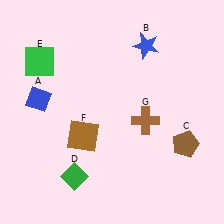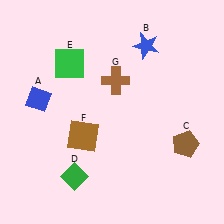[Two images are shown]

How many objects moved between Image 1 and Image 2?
2 objects moved between the two images.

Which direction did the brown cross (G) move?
The brown cross (G) moved up.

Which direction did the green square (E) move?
The green square (E) moved right.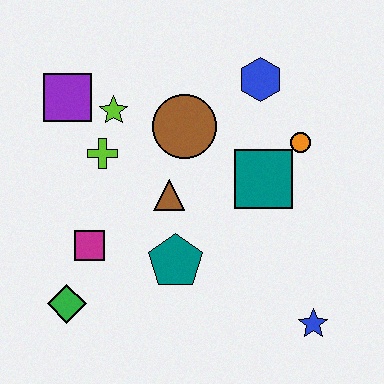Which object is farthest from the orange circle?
The green diamond is farthest from the orange circle.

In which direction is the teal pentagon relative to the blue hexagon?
The teal pentagon is below the blue hexagon.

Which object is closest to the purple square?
The lime star is closest to the purple square.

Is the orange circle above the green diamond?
Yes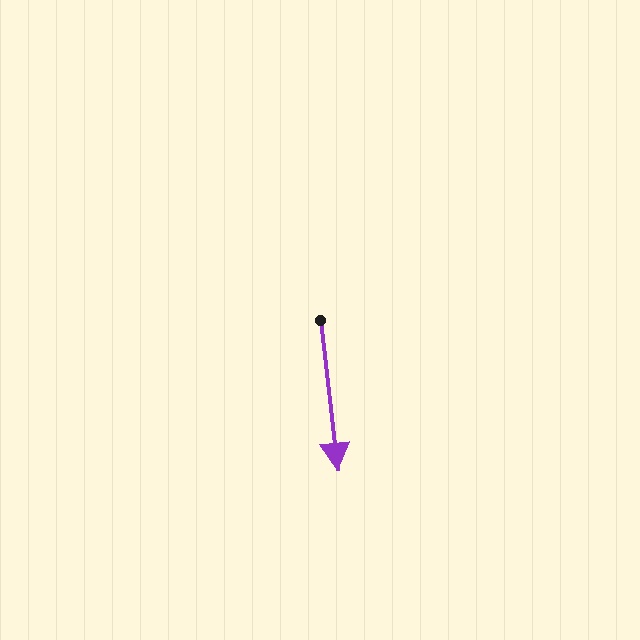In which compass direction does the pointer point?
South.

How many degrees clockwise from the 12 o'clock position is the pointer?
Approximately 173 degrees.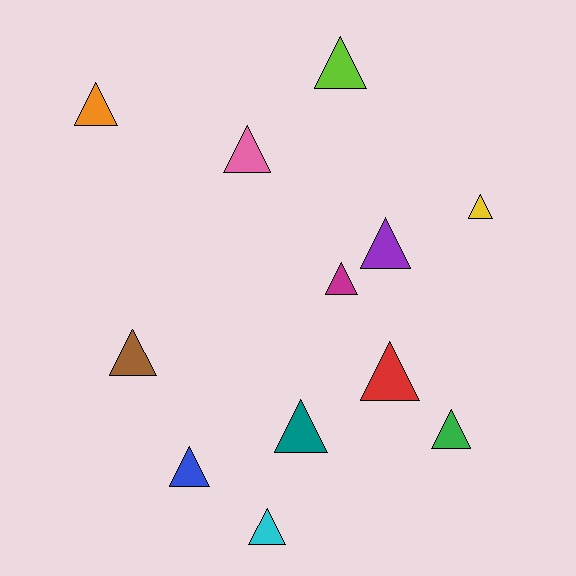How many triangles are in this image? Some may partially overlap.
There are 12 triangles.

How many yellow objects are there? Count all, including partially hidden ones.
There is 1 yellow object.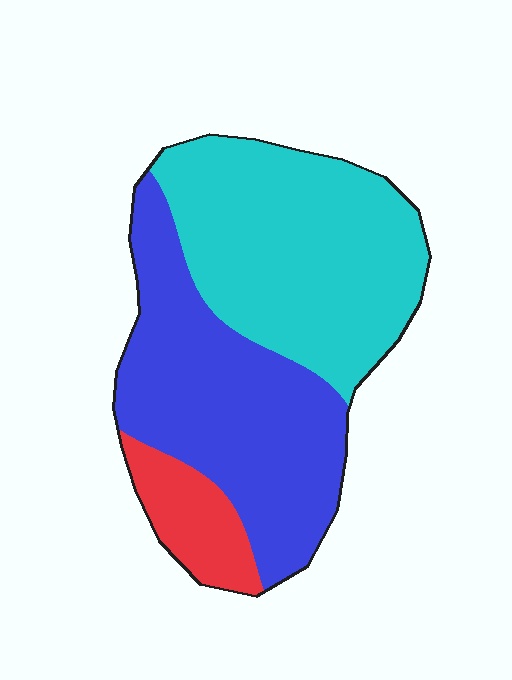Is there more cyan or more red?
Cyan.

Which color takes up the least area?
Red, at roughly 10%.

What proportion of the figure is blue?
Blue covers about 45% of the figure.